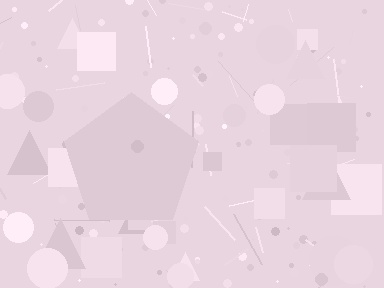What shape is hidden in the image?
A pentagon is hidden in the image.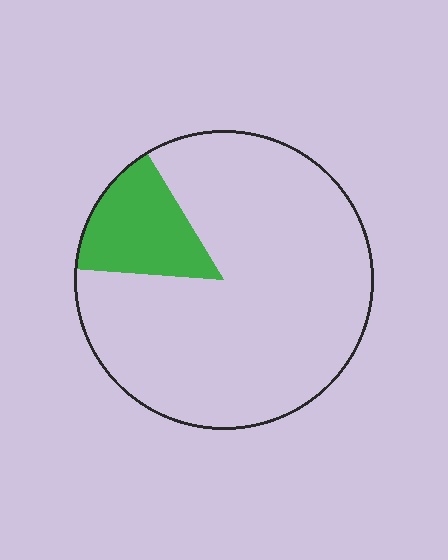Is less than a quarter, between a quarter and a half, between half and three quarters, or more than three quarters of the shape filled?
Less than a quarter.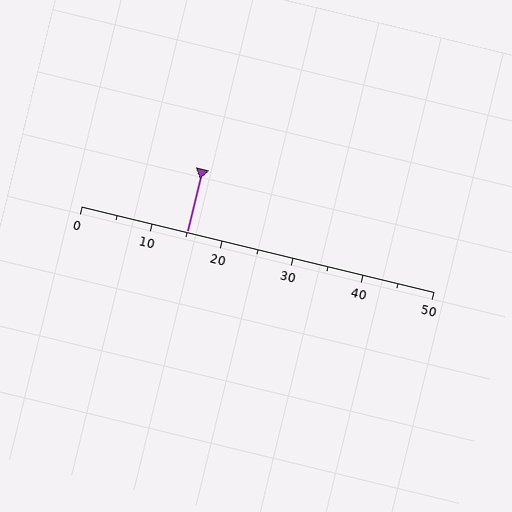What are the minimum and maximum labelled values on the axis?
The axis runs from 0 to 50.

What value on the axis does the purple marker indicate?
The marker indicates approximately 15.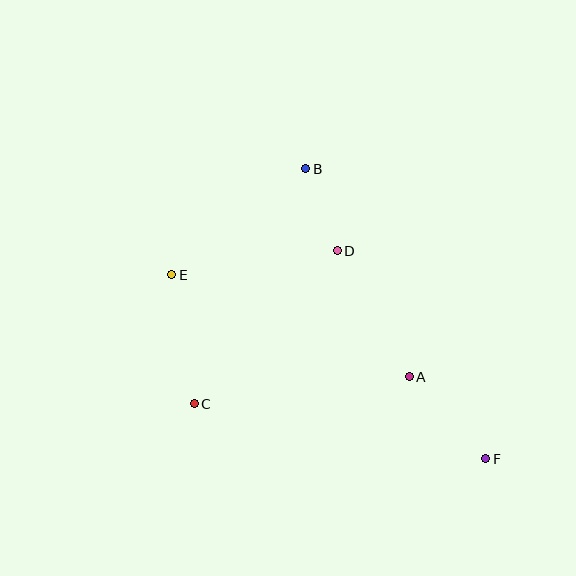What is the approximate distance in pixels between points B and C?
The distance between B and C is approximately 260 pixels.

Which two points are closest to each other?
Points B and D are closest to each other.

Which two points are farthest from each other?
Points E and F are farthest from each other.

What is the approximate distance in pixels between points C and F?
The distance between C and F is approximately 297 pixels.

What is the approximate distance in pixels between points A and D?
The distance between A and D is approximately 145 pixels.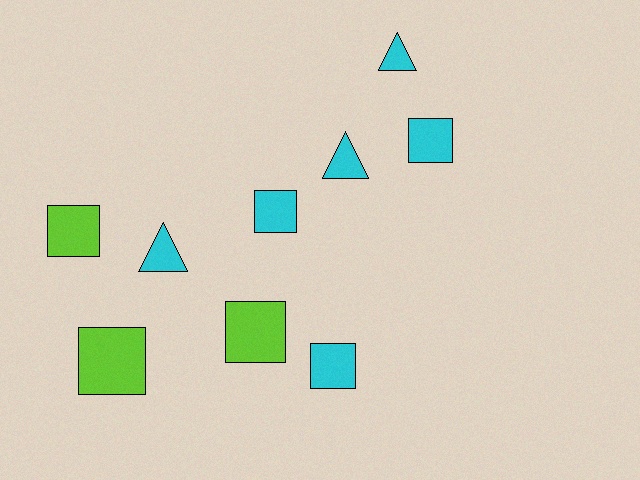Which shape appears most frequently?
Square, with 6 objects.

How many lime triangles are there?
There are no lime triangles.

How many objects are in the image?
There are 9 objects.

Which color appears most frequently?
Cyan, with 6 objects.